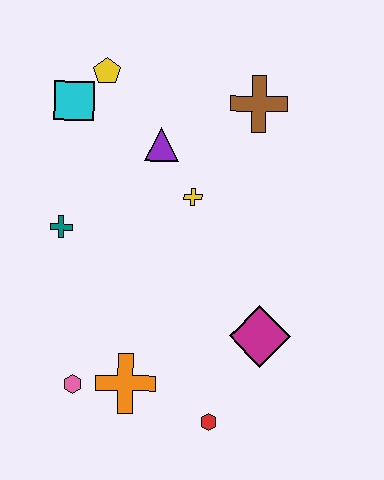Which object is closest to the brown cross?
The purple triangle is closest to the brown cross.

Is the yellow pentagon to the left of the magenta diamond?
Yes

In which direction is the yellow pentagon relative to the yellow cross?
The yellow pentagon is above the yellow cross.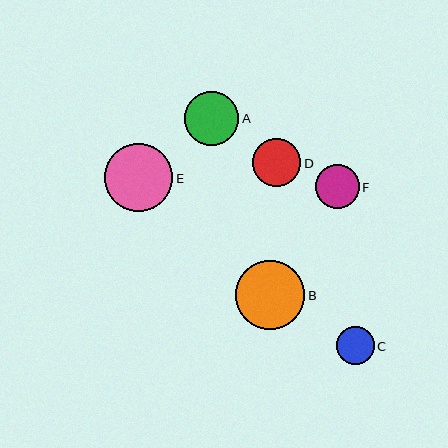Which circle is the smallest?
Circle C is the smallest with a size of approximately 38 pixels.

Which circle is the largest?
Circle B is the largest with a size of approximately 69 pixels.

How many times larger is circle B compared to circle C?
Circle B is approximately 1.8 times the size of circle C.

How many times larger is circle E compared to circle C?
Circle E is approximately 1.8 times the size of circle C.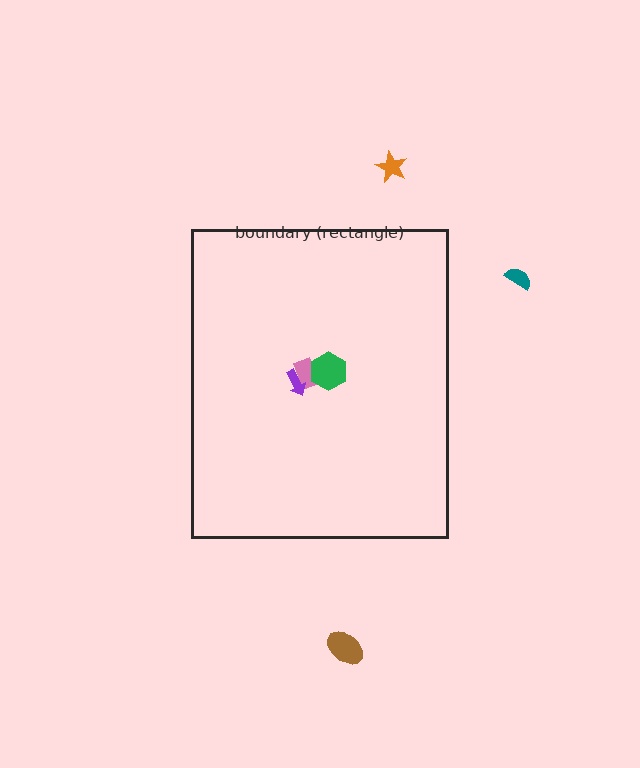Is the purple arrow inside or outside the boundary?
Inside.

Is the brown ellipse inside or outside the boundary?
Outside.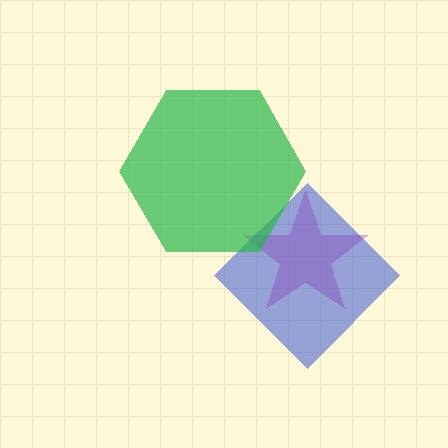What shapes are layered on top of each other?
The layered shapes are: a pink star, a blue diamond, a green hexagon.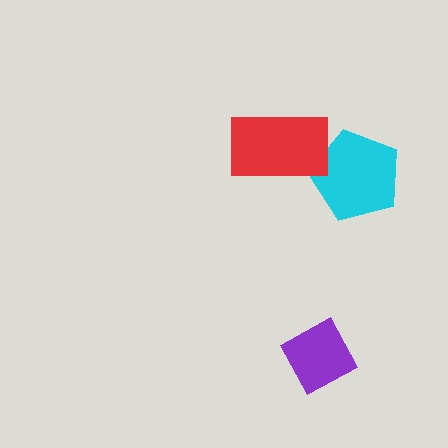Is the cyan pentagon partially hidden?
Yes, it is partially covered by another shape.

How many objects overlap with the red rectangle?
1 object overlaps with the red rectangle.